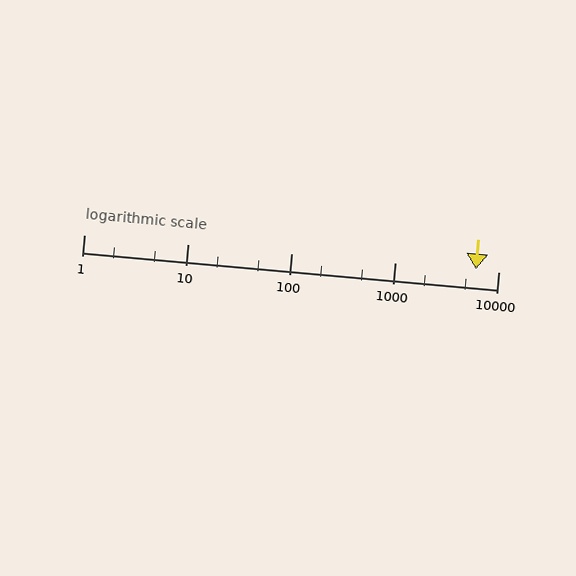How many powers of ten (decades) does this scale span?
The scale spans 4 decades, from 1 to 10000.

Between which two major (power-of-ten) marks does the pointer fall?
The pointer is between 1000 and 10000.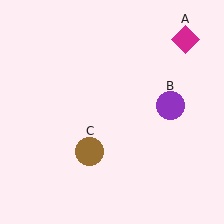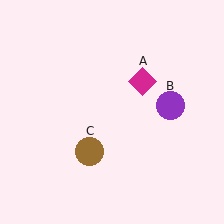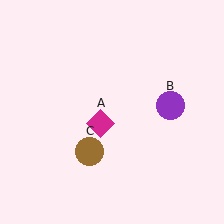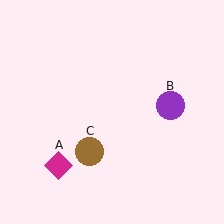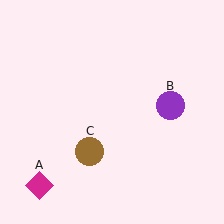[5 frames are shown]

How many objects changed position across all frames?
1 object changed position: magenta diamond (object A).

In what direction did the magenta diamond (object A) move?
The magenta diamond (object A) moved down and to the left.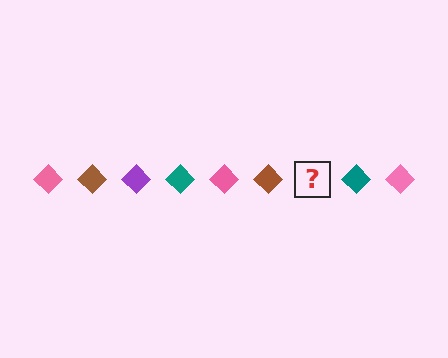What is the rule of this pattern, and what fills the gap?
The rule is that the pattern cycles through pink, brown, purple, teal diamonds. The gap should be filled with a purple diamond.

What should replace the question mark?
The question mark should be replaced with a purple diamond.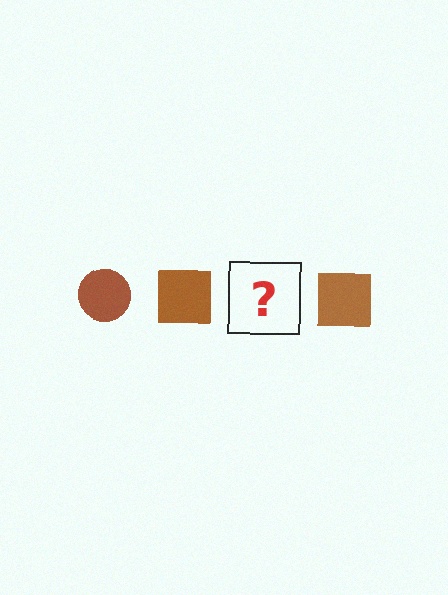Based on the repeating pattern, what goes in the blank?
The blank should be a brown circle.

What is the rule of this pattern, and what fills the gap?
The rule is that the pattern cycles through circle, square shapes in brown. The gap should be filled with a brown circle.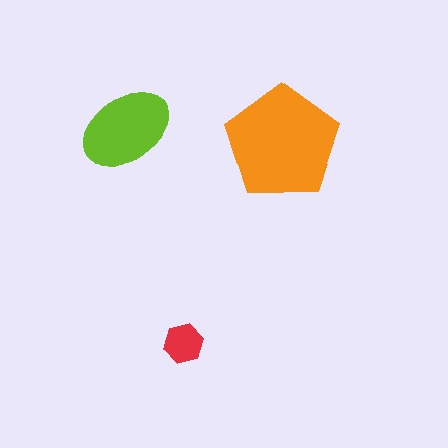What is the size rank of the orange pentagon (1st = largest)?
1st.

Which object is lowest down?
The red hexagon is bottommost.